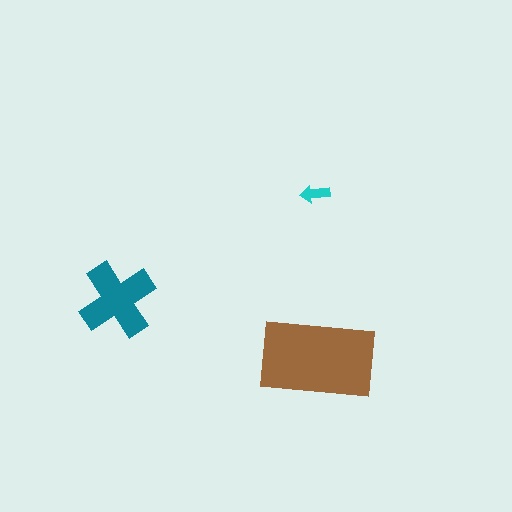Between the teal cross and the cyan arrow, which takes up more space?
The teal cross.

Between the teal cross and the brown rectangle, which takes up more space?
The brown rectangle.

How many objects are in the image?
There are 3 objects in the image.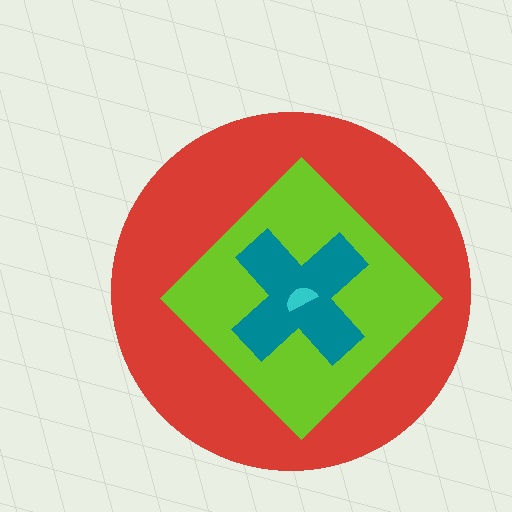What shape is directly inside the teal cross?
The cyan semicircle.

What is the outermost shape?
The red circle.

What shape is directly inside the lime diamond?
The teal cross.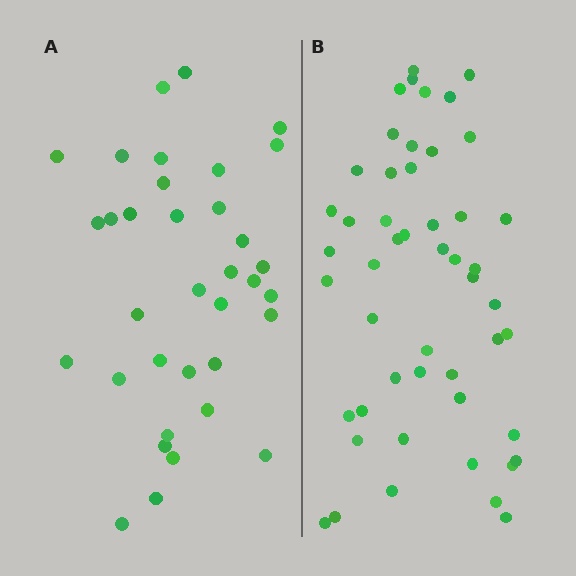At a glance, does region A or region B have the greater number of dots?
Region B (the right region) has more dots.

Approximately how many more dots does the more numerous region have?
Region B has approximately 15 more dots than region A.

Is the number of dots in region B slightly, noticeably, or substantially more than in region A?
Region B has noticeably more, but not dramatically so. The ratio is roughly 1.4 to 1.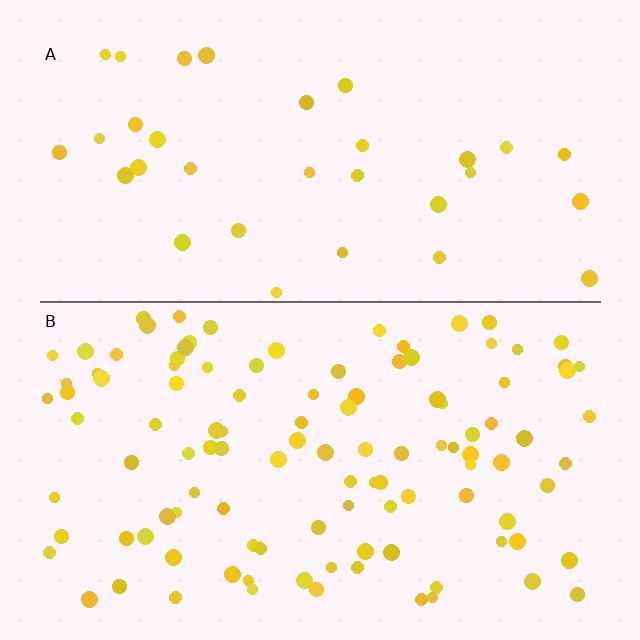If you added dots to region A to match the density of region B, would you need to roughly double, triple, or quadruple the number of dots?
Approximately triple.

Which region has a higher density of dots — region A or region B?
B (the bottom).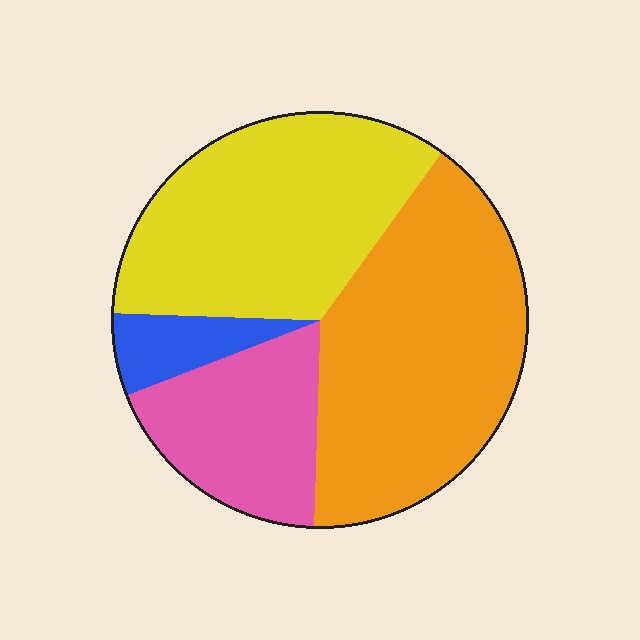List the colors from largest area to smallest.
From largest to smallest: orange, yellow, pink, blue.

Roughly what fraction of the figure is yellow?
Yellow covers about 35% of the figure.